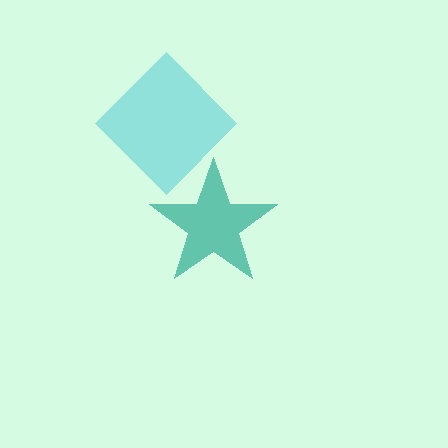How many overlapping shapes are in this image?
There are 2 overlapping shapes in the image.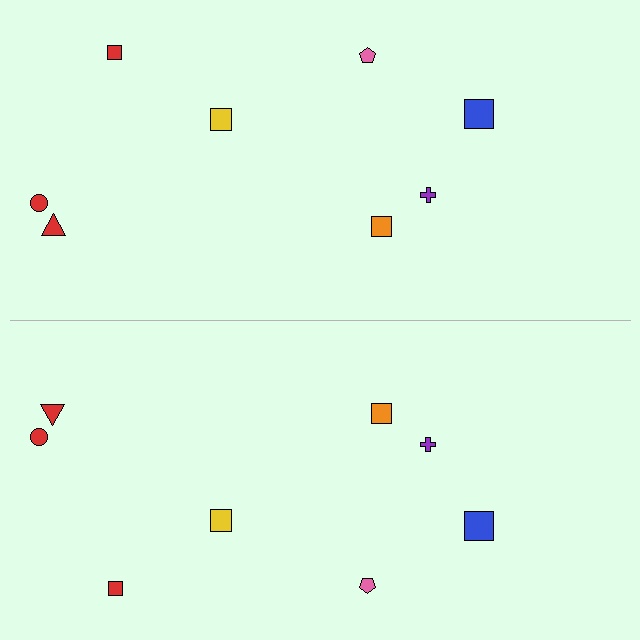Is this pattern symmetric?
Yes, this pattern has bilateral (reflection) symmetry.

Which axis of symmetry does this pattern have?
The pattern has a horizontal axis of symmetry running through the center of the image.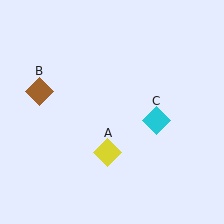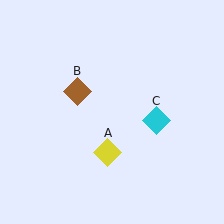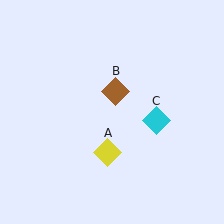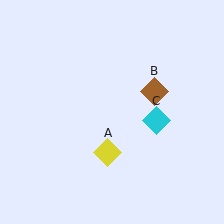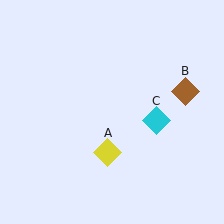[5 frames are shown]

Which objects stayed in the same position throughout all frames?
Yellow diamond (object A) and cyan diamond (object C) remained stationary.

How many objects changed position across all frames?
1 object changed position: brown diamond (object B).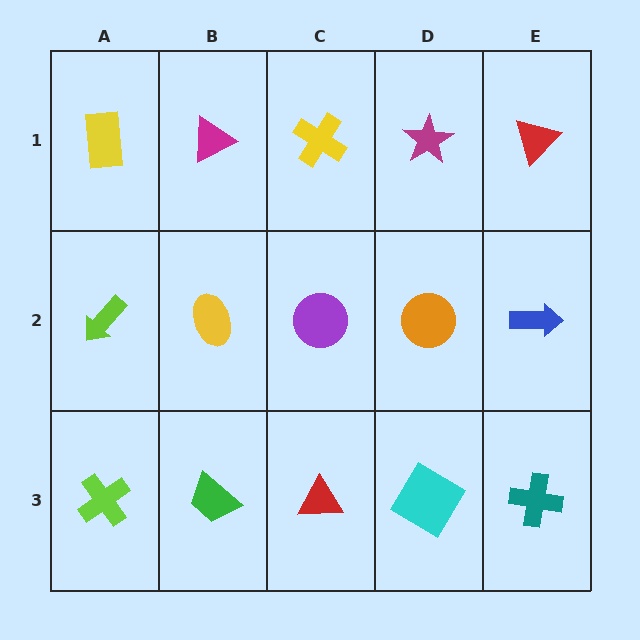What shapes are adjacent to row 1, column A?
A lime arrow (row 2, column A), a magenta triangle (row 1, column B).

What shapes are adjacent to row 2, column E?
A red triangle (row 1, column E), a teal cross (row 3, column E), an orange circle (row 2, column D).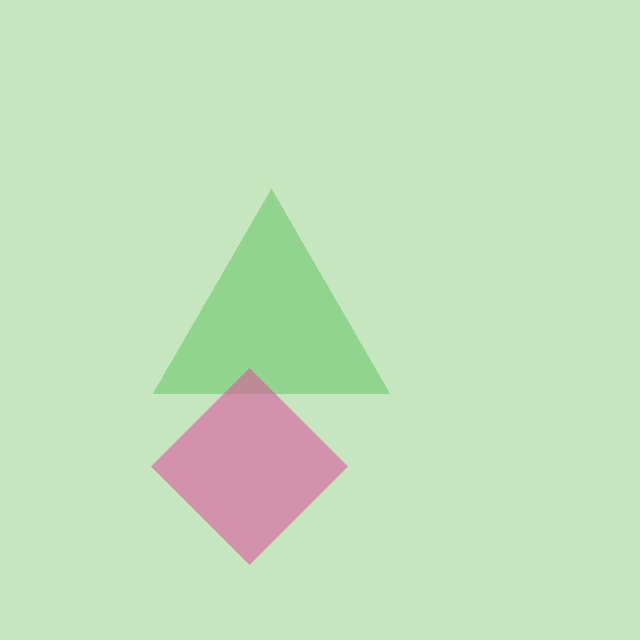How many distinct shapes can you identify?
There are 2 distinct shapes: a green triangle, a pink diamond.